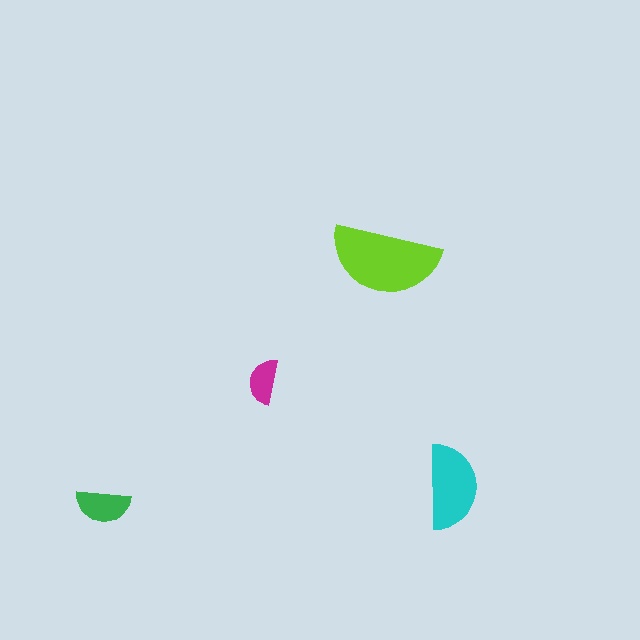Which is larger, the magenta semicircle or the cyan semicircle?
The cyan one.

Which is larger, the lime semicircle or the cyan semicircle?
The lime one.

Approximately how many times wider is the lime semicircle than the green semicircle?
About 2 times wider.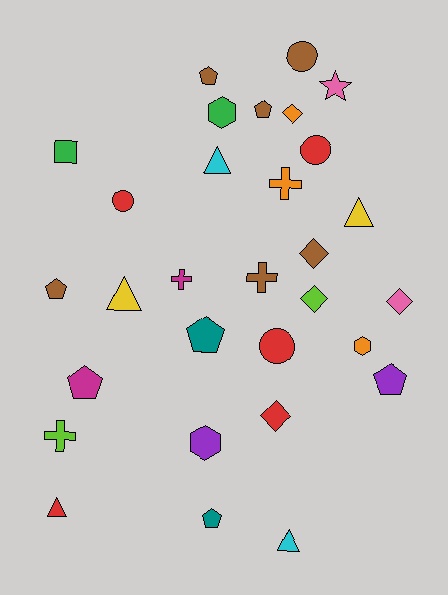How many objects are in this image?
There are 30 objects.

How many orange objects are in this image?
There are 3 orange objects.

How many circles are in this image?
There are 4 circles.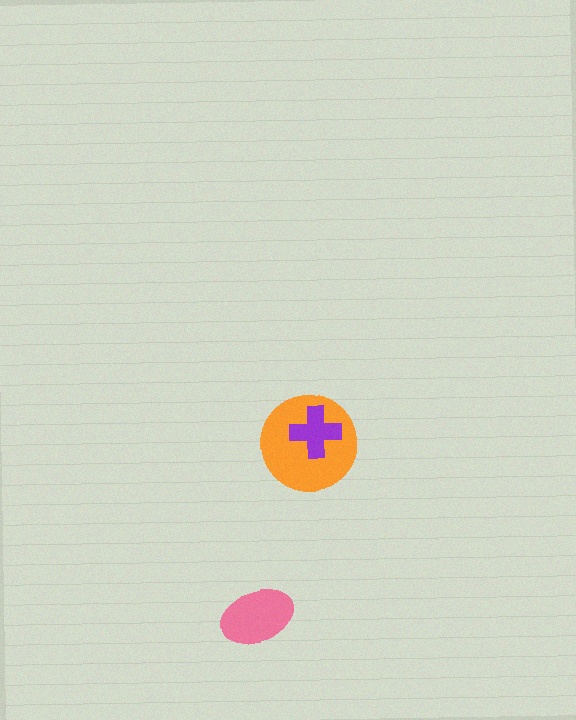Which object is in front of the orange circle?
The purple cross is in front of the orange circle.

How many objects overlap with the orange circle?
1 object overlaps with the orange circle.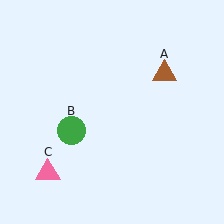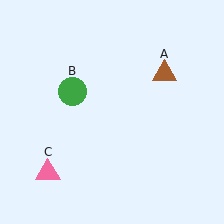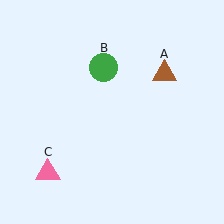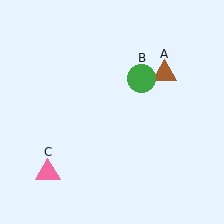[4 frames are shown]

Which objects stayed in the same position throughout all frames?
Brown triangle (object A) and pink triangle (object C) remained stationary.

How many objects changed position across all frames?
1 object changed position: green circle (object B).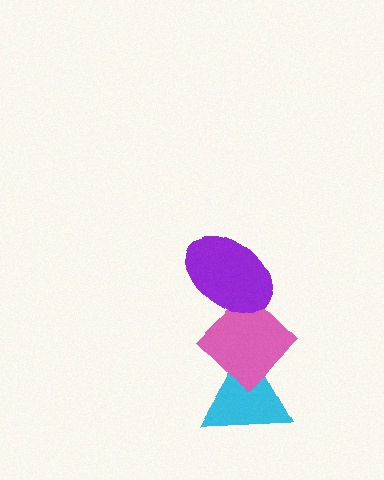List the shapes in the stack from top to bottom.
From top to bottom: the purple ellipse, the pink diamond, the cyan triangle.